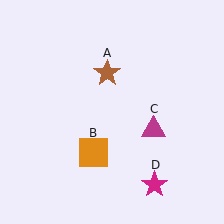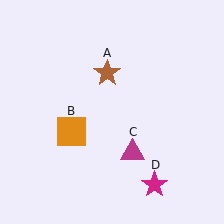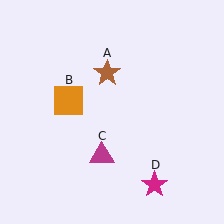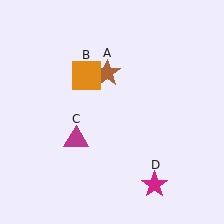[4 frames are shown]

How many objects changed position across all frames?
2 objects changed position: orange square (object B), magenta triangle (object C).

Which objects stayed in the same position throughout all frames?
Brown star (object A) and magenta star (object D) remained stationary.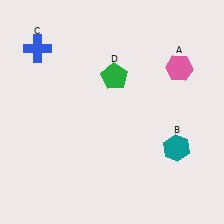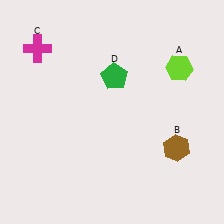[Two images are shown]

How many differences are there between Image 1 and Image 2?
There are 3 differences between the two images.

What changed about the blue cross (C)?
In Image 1, C is blue. In Image 2, it changed to magenta.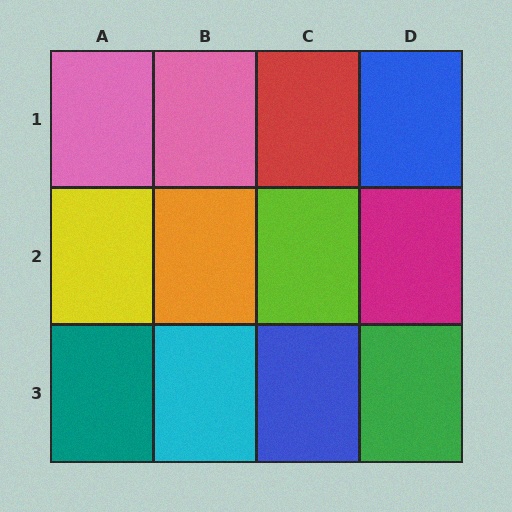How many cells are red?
1 cell is red.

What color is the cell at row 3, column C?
Blue.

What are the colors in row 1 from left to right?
Pink, pink, red, blue.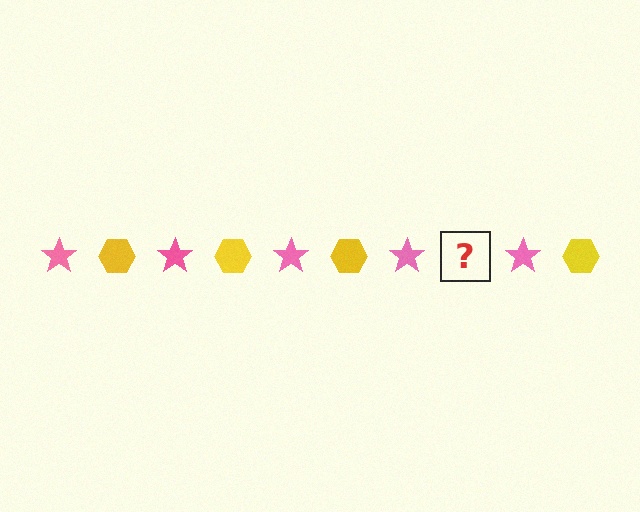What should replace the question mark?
The question mark should be replaced with a yellow hexagon.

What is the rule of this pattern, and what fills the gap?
The rule is that the pattern alternates between pink star and yellow hexagon. The gap should be filled with a yellow hexagon.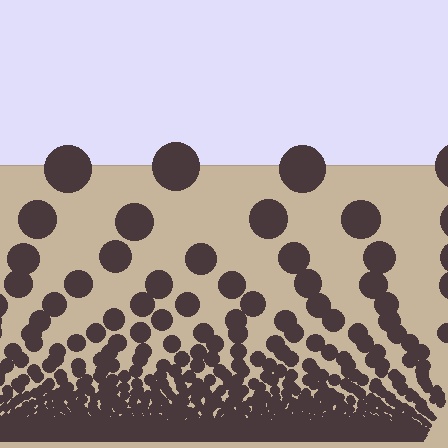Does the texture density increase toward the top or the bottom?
Density increases toward the bottom.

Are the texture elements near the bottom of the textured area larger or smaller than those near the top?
Smaller. The gradient is inverted — elements near the bottom are smaller and denser.